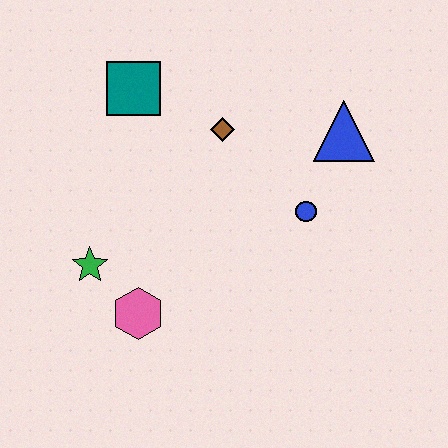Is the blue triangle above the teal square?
No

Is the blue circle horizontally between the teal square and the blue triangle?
Yes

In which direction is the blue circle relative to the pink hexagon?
The blue circle is to the right of the pink hexagon.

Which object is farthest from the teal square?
The pink hexagon is farthest from the teal square.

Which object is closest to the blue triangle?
The blue circle is closest to the blue triangle.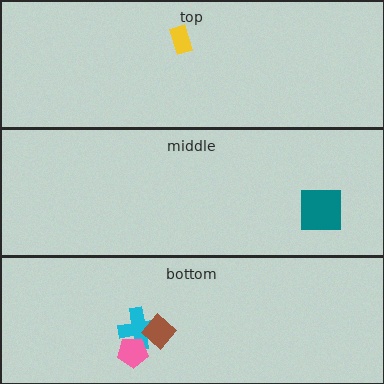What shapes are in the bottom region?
The cyan cross, the pink pentagon, the brown diamond.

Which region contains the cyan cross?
The bottom region.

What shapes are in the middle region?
The teal square.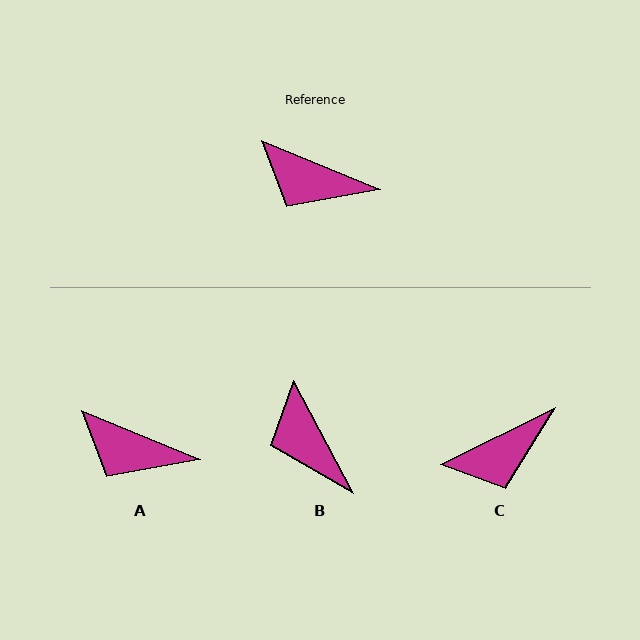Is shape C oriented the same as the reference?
No, it is off by about 49 degrees.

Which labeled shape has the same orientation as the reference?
A.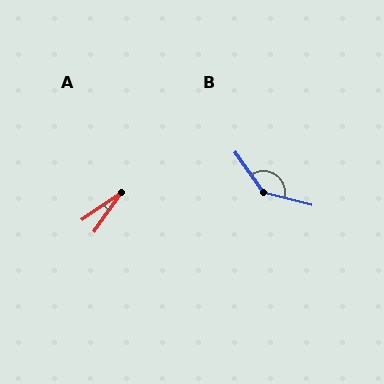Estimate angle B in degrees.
Approximately 139 degrees.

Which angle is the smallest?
A, at approximately 21 degrees.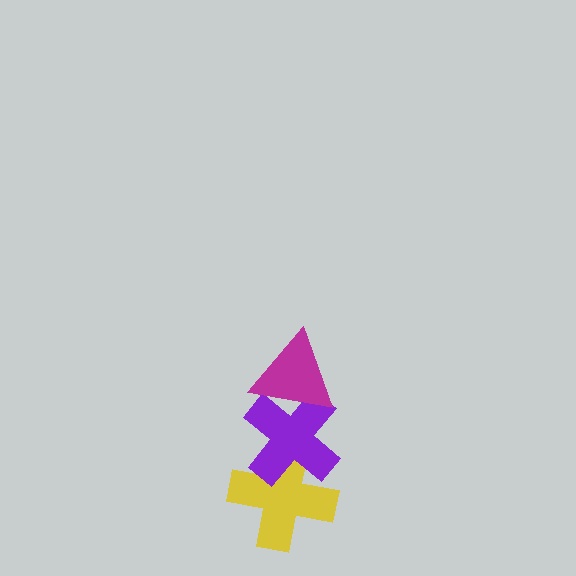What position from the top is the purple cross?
The purple cross is 2nd from the top.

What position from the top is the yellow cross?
The yellow cross is 3rd from the top.